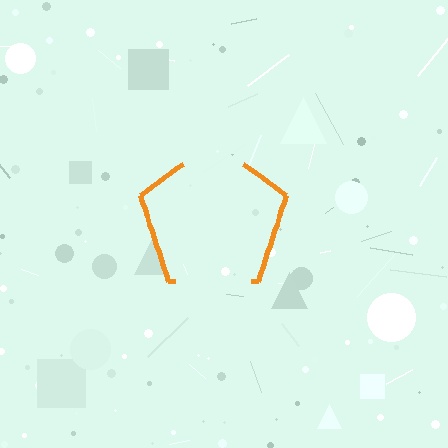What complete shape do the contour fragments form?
The contour fragments form a pentagon.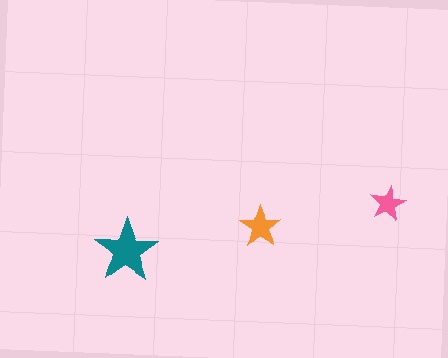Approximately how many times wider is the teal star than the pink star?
About 2 times wider.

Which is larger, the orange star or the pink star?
The orange one.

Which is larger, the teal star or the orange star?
The teal one.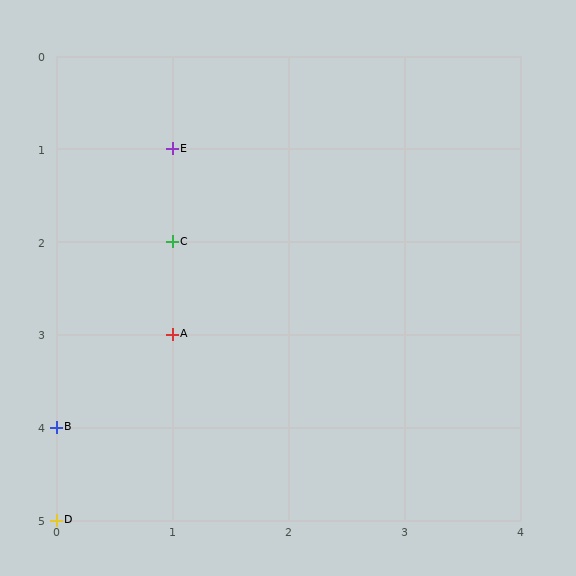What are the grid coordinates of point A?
Point A is at grid coordinates (1, 3).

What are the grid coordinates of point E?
Point E is at grid coordinates (1, 1).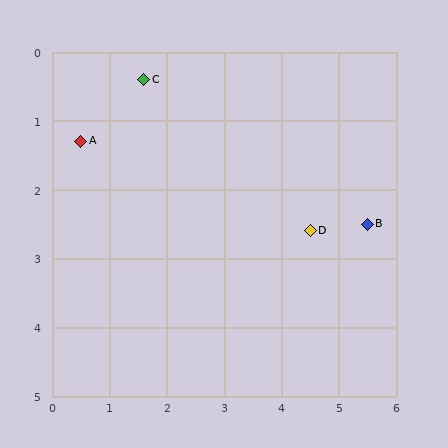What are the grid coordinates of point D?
Point D is at approximately (4.5, 2.6).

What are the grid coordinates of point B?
Point B is at approximately (5.5, 2.5).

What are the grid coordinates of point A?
Point A is at approximately (0.5, 1.3).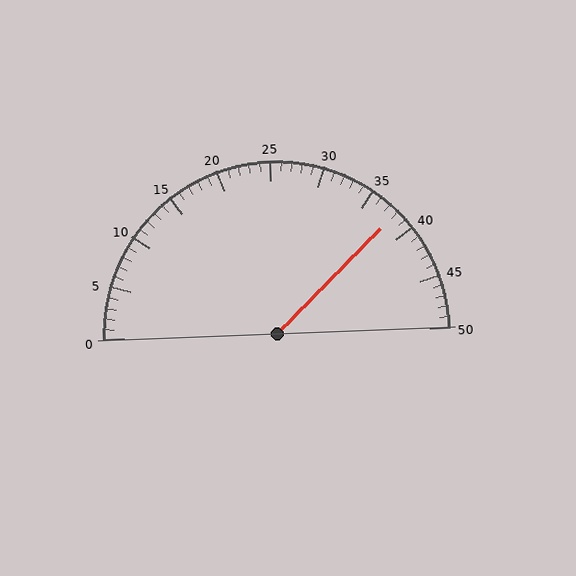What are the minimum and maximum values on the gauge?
The gauge ranges from 0 to 50.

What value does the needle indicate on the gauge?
The needle indicates approximately 38.